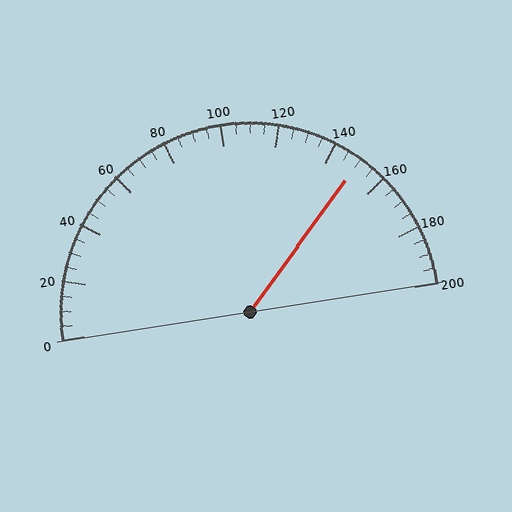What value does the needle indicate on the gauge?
The needle indicates approximately 150.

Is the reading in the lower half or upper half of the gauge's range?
The reading is in the upper half of the range (0 to 200).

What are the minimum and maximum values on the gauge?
The gauge ranges from 0 to 200.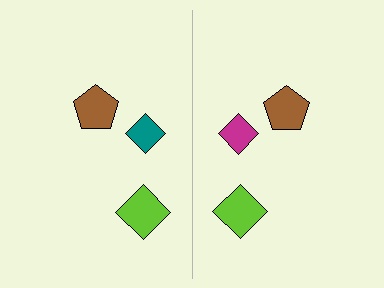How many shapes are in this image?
There are 6 shapes in this image.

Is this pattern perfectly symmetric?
No, the pattern is not perfectly symmetric. The magenta diamond on the right side breaks the symmetry — its mirror counterpart is teal.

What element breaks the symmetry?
The magenta diamond on the right side breaks the symmetry — its mirror counterpart is teal.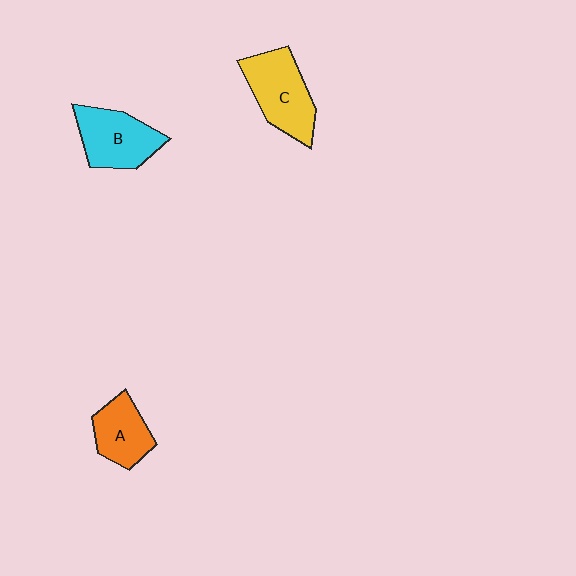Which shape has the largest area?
Shape C (yellow).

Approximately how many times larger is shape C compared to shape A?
Approximately 1.4 times.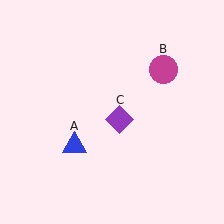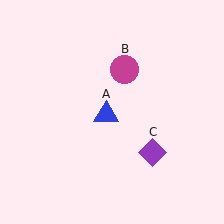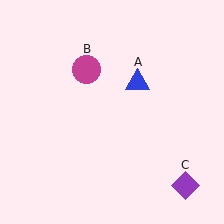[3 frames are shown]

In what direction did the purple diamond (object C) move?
The purple diamond (object C) moved down and to the right.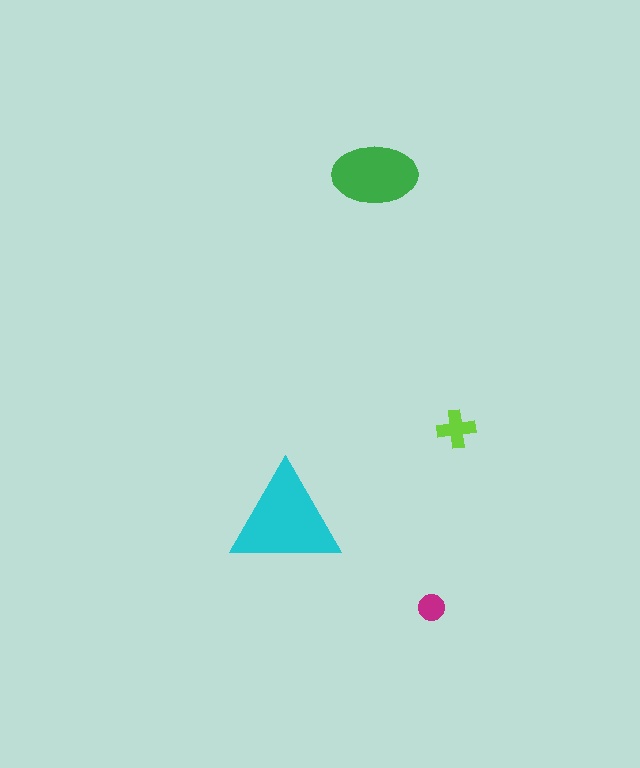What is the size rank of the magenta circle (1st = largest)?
4th.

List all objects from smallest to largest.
The magenta circle, the lime cross, the green ellipse, the cyan triangle.